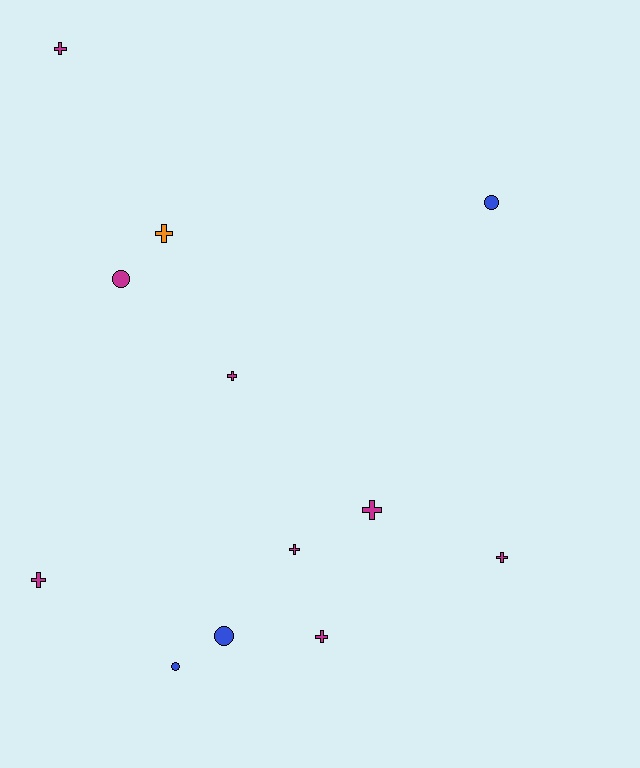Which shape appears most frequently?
Cross, with 8 objects.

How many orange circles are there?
There are no orange circles.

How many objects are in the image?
There are 12 objects.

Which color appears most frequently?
Magenta, with 8 objects.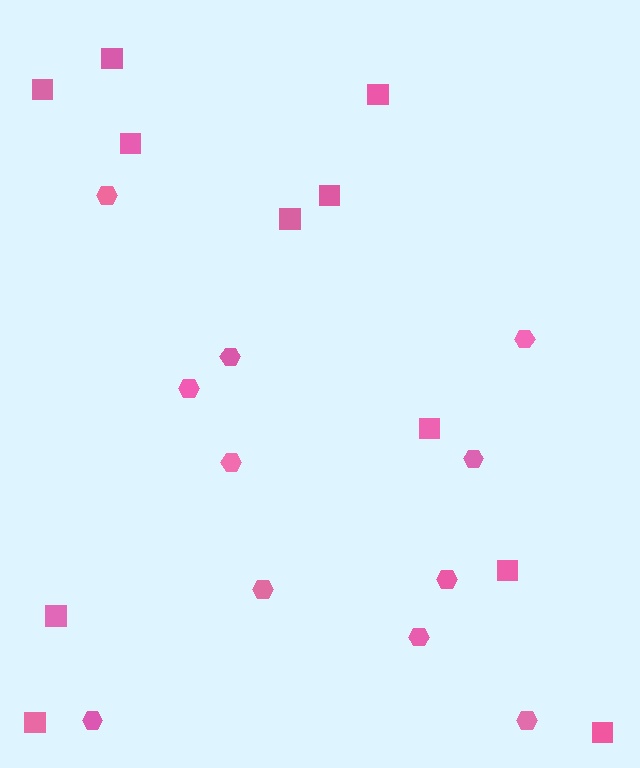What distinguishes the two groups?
There are 2 groups: one group of hexagons (11) and one group of squares (11).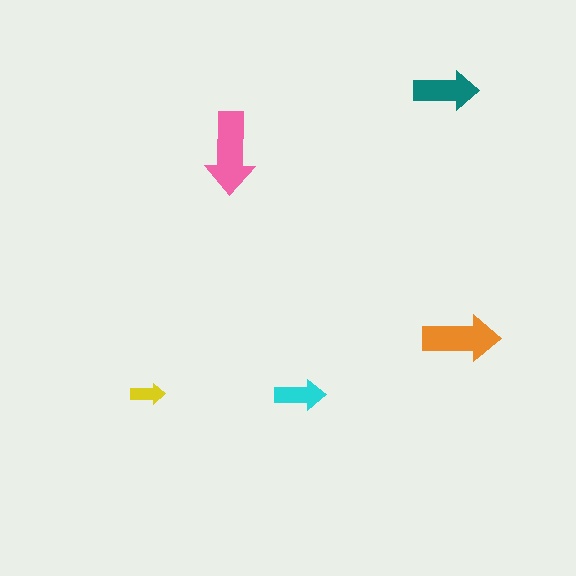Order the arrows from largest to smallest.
the pink one, the orange one, the teal one, the cyan one, the yellow one.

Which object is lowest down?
The cyan arrow is bottommost.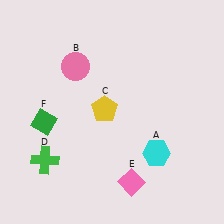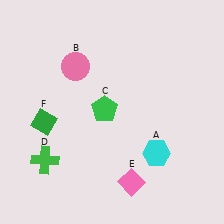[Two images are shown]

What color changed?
The pentagon (C) changed from yellow in Image 1 to green in Image 2.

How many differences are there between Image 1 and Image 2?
There is 1 difference between the two images.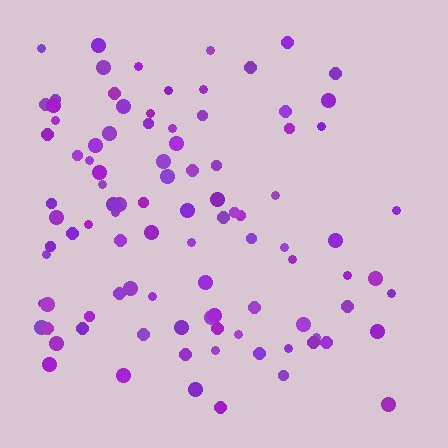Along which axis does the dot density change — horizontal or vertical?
Horizontal.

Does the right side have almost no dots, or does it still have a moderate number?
Still a moderate number, just noticeably fewer than the left.